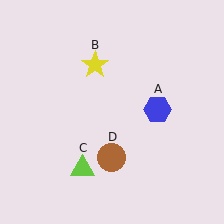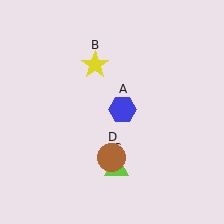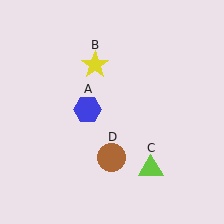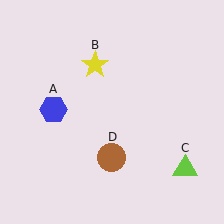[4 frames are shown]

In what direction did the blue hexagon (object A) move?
The blue hexagon (object A) moved left.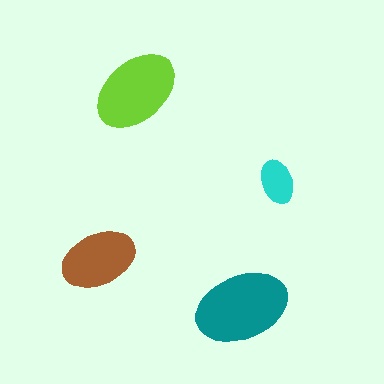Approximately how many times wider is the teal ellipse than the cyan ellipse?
About 2 times wider.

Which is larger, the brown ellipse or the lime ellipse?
The lime one.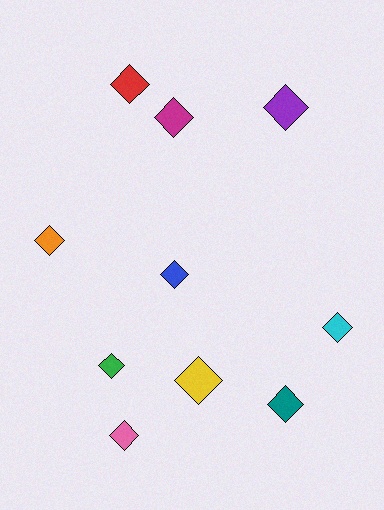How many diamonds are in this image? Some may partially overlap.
There are 10 diamonds.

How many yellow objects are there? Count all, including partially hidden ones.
There is 1 yellow object.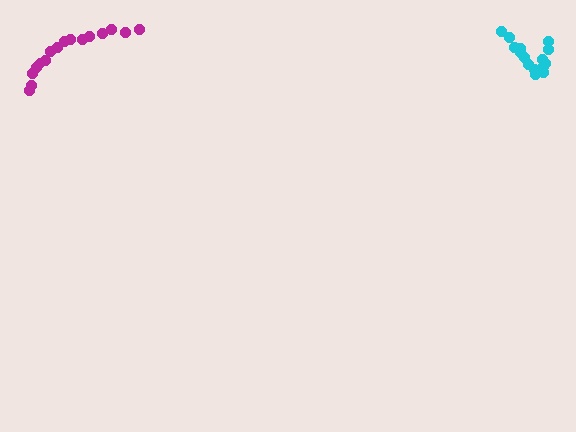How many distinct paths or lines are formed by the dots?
There are 2 distinct paths.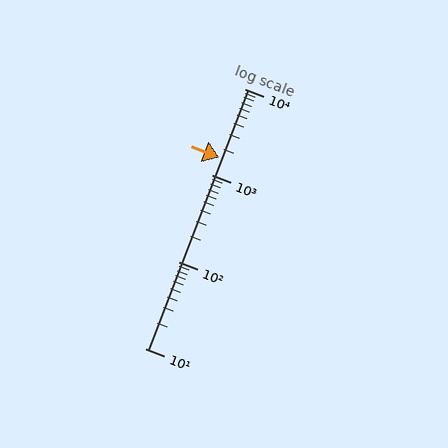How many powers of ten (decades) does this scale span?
The scale spans 3 decades, from 10 to 10000.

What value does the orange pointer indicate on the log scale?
The pointer indicates approximately 1600.